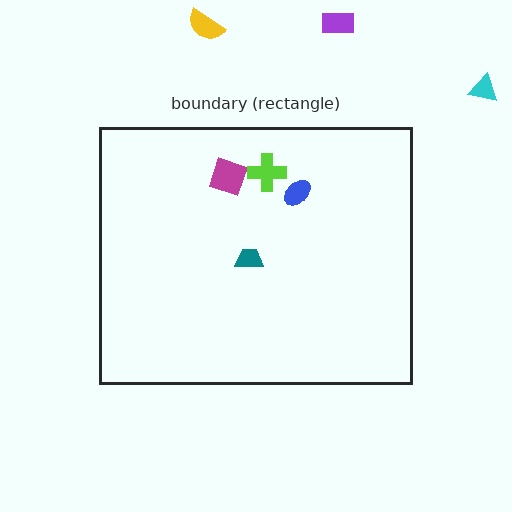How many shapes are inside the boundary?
4 inside, 3 outside.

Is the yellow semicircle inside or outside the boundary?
Outside.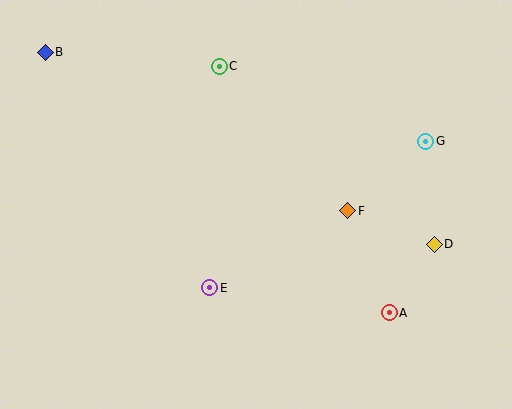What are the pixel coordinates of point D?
Point D is at (434, 244).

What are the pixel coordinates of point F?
Point F is at (348, 211).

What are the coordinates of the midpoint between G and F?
The midpoint between G and F is at (387, 176).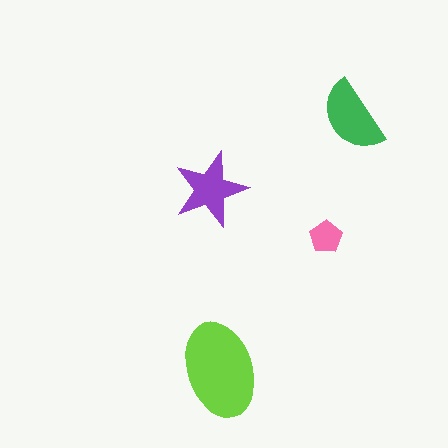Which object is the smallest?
The pink pentagon.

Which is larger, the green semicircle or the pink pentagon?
The green semicircle.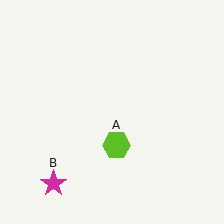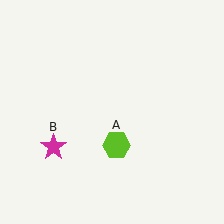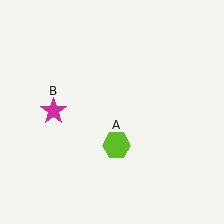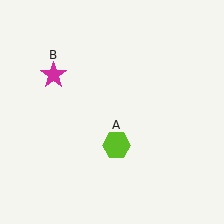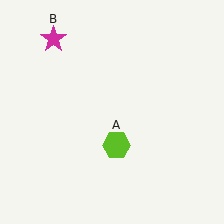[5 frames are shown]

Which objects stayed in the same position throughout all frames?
Lime hexagon (object A) remained stationary.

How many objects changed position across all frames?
1 object changed position: magenta star (object B).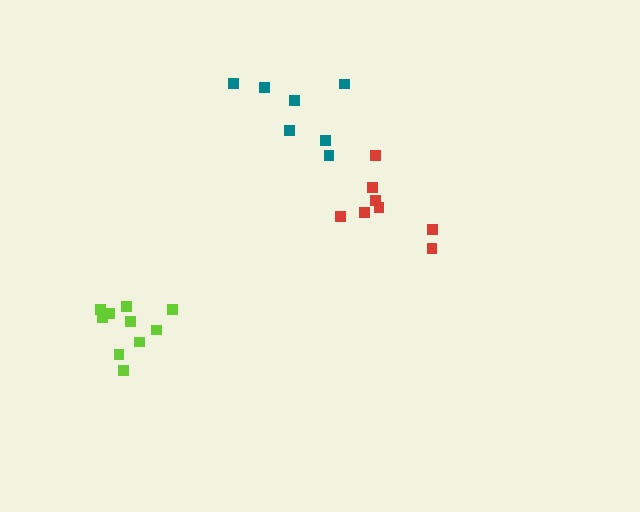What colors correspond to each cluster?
The clusters are colored: red, lime, teal.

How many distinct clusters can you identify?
There are 3 distinct clusters.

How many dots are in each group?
Group 1: 8 dots, Group 2: 10 dots, Group 3: 7 dots (25 total).